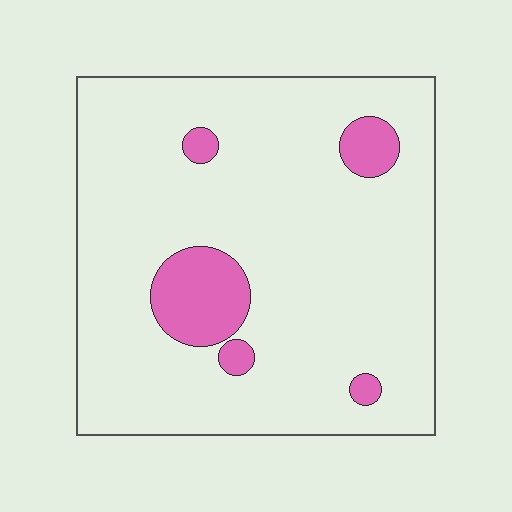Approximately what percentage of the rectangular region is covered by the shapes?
Approximately 10%.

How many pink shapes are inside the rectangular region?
5.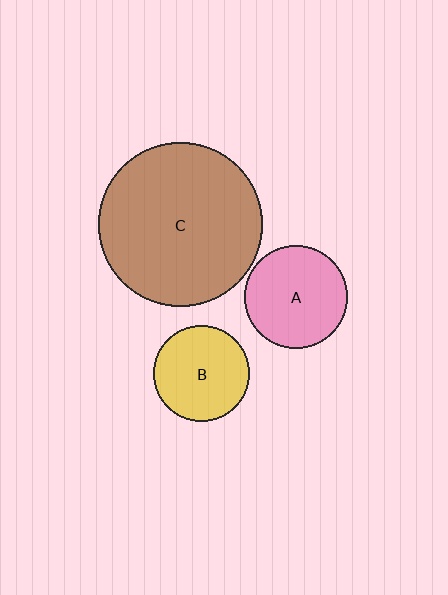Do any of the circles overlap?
No, none of the circles overlap.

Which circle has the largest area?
Circle C (brown).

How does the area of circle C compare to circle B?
Approximately 2.9 times.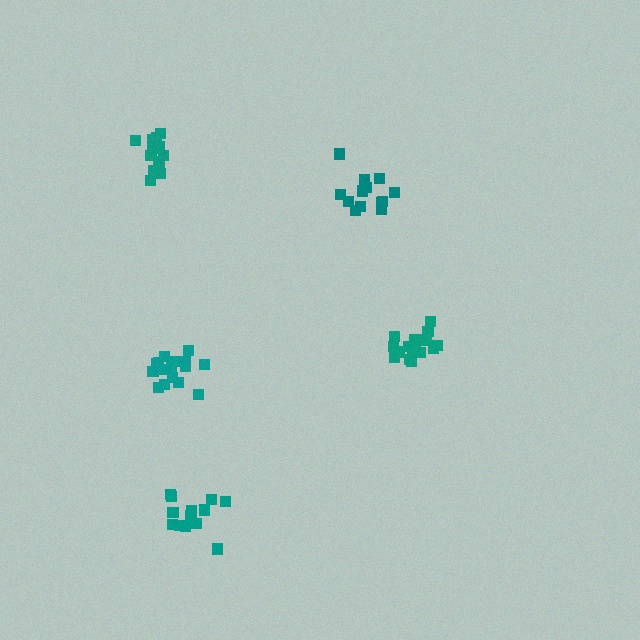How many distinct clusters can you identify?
There are 5 distinct clusters.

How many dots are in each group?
Group 1: 18 dots, Group 2: 14 dots, Group 3: 13 dots, Group 4: 16 dots, Group 5: 16 dots (77 total).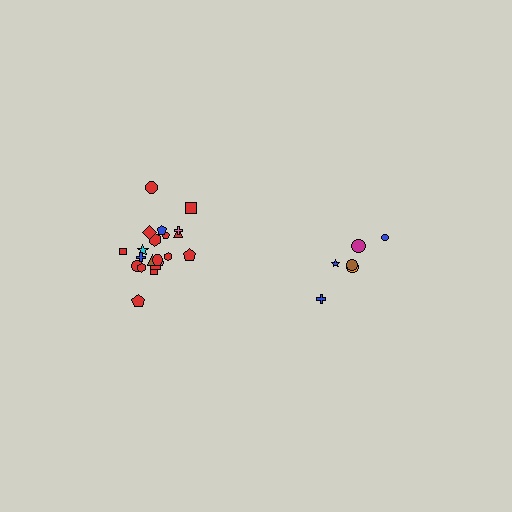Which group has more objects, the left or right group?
The left group.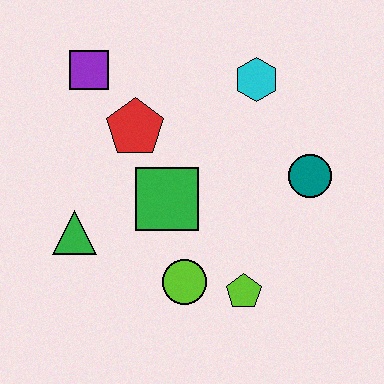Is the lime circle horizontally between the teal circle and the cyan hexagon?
No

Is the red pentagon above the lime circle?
Yes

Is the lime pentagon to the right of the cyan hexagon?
No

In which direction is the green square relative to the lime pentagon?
The green square is above the lime pentagon.